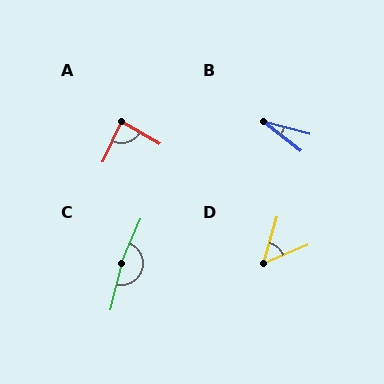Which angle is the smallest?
B, at approximately 23 degrees.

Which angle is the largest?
C, at approximately 169 degrees.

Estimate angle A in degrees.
Approximately 84 degrees.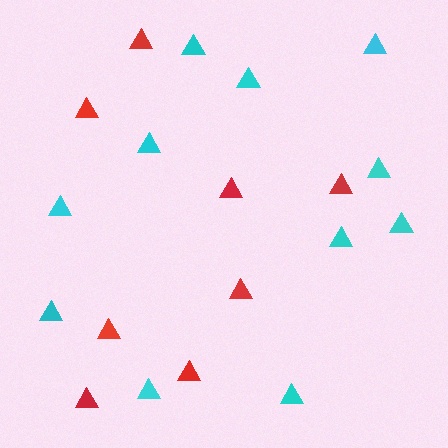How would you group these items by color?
There are 2 groups: one group of cyan triangles (11) and one group of red triangles (8).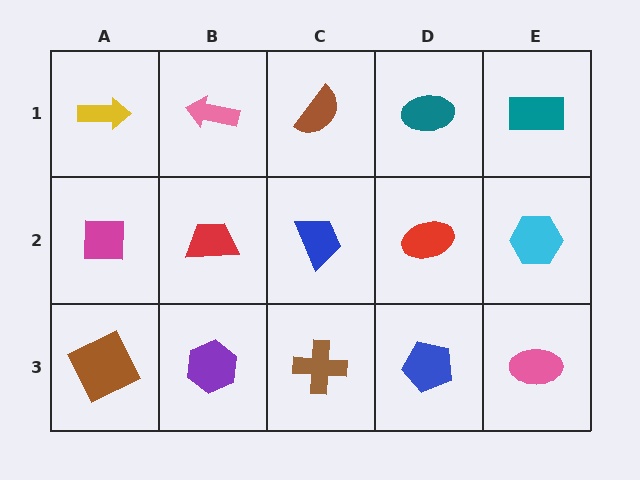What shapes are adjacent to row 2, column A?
A yellow arrow (row 1, column A), a brown square (row 3, column A), a red trapezoid (row 2, column B).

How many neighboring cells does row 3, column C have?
3.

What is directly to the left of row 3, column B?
A brown square.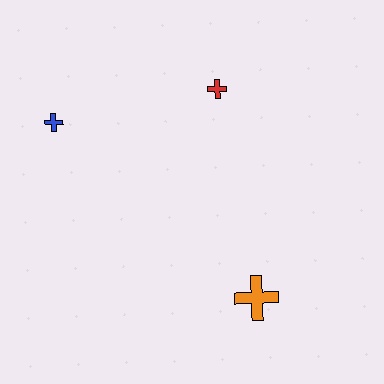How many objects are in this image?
There are 3 objects.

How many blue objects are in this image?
There is 1 blue object.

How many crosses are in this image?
There are 3 crosses.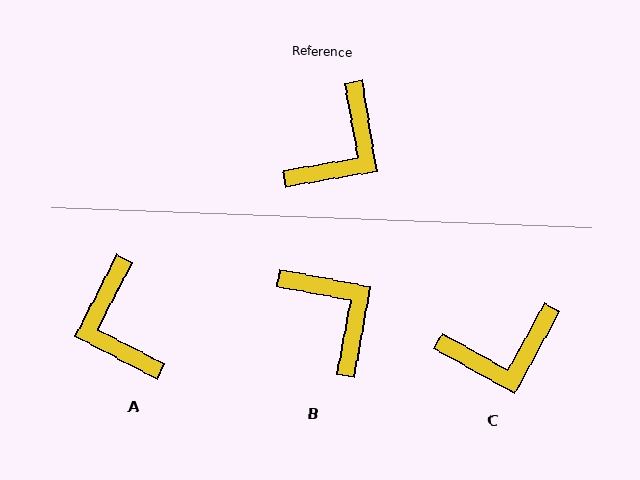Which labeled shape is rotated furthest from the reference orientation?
A, about 127 degrees away.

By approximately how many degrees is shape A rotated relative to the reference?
Approximately 127 degrees clockwise.